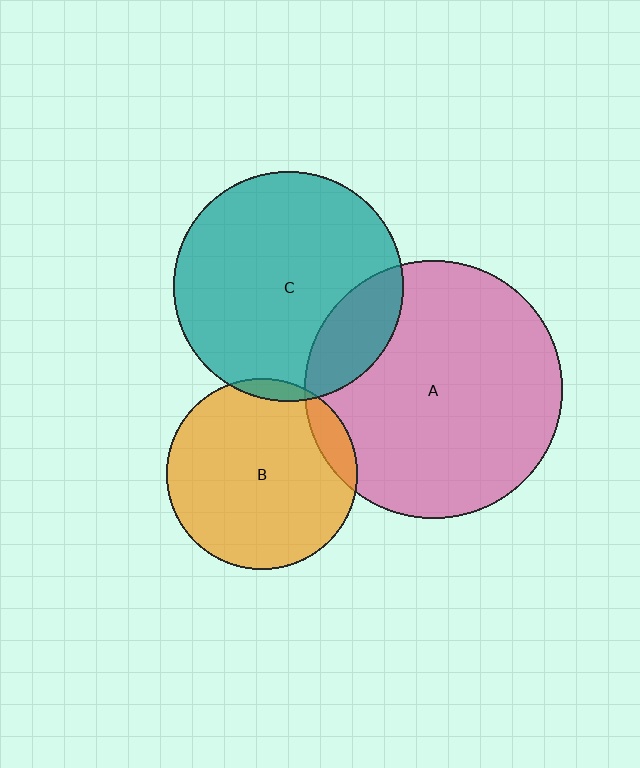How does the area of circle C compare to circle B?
Approximately 1.5 times.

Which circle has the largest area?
Circle A (pink).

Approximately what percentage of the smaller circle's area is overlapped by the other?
Approximately 10%.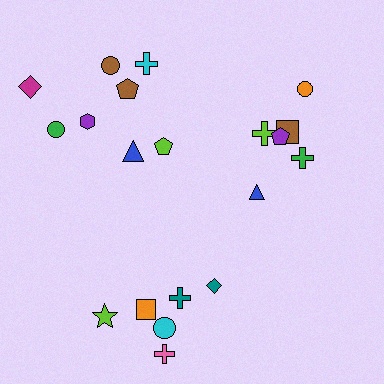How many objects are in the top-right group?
There are 6 objects.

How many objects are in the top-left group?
There are 8 objects.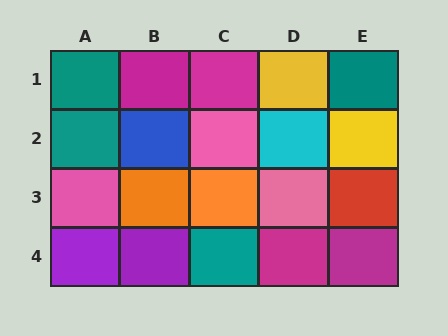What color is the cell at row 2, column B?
Blue.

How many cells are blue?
1 cell is blue.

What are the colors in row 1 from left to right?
Teal, magenta, magenta, yellow, teal.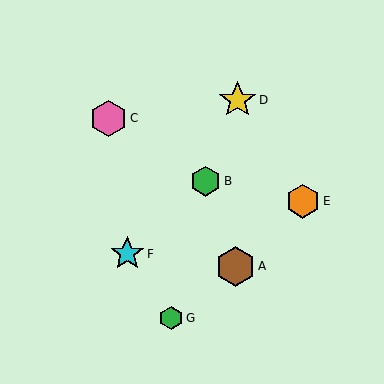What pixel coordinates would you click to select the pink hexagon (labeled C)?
Click at (108, 119) to select the pink hexagon C.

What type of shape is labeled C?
Shape C is a pink hexagon.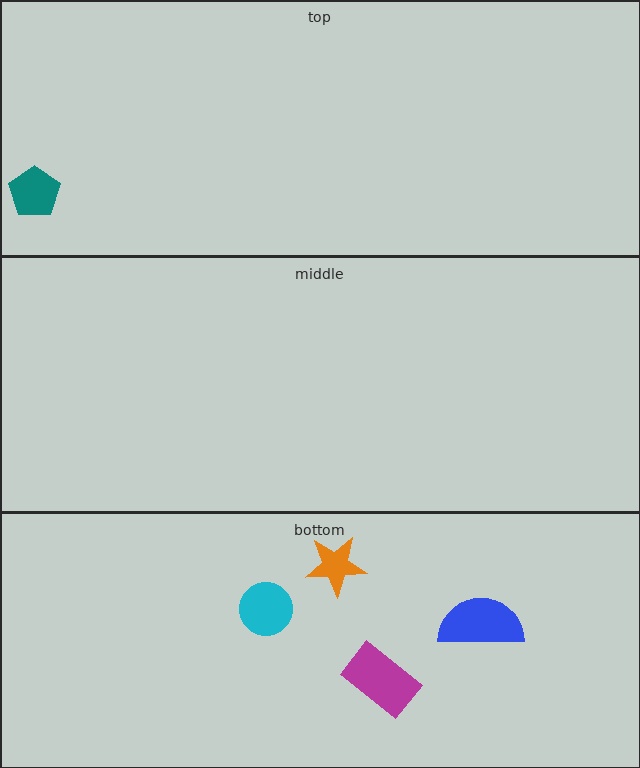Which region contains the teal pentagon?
The top region.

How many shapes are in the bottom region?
4.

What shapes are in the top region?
The teal pentagon.